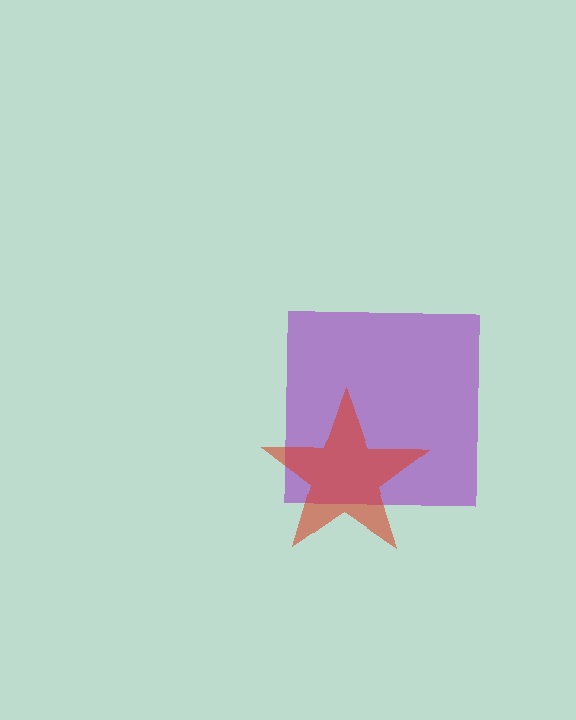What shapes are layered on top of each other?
The layered shapes are: a purple square, a red star.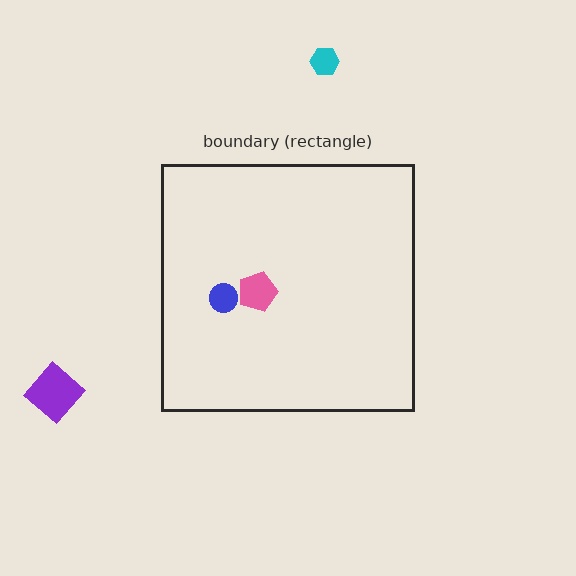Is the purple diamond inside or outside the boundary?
Outside.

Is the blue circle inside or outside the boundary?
Inside.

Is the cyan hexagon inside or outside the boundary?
Outside.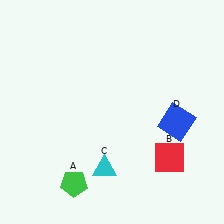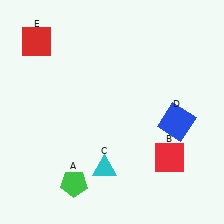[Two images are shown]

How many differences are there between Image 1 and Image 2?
There is 1 difference between the two images.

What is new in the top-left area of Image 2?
A red square (E) was added in the top-left area of Image 2.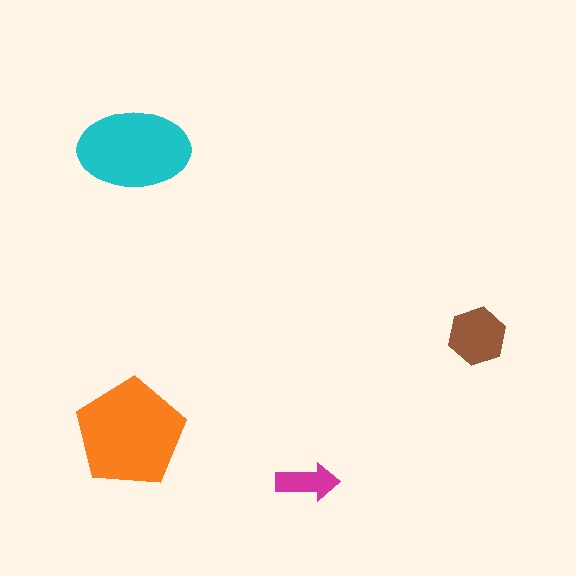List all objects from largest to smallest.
The orange pentagon, the cyan ellipse, the brown hexagon, the magenta arrow.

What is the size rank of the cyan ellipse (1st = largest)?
2nd.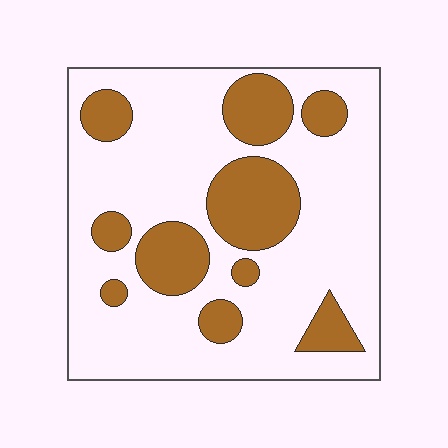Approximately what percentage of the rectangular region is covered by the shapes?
Approximately 25%.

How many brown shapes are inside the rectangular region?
10.